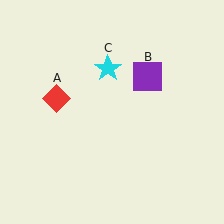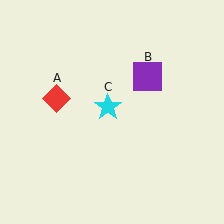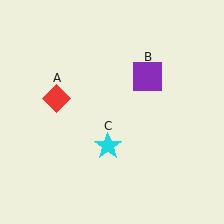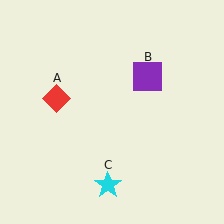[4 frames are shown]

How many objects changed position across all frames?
1 object changed position: cyan star (object C).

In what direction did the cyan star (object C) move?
The cyan star (object C) moved down.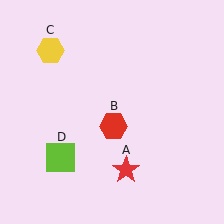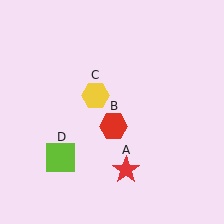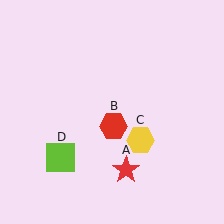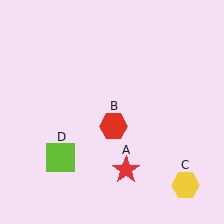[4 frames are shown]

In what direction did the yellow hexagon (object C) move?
The yellow hexagon (object C) moved down and to the right.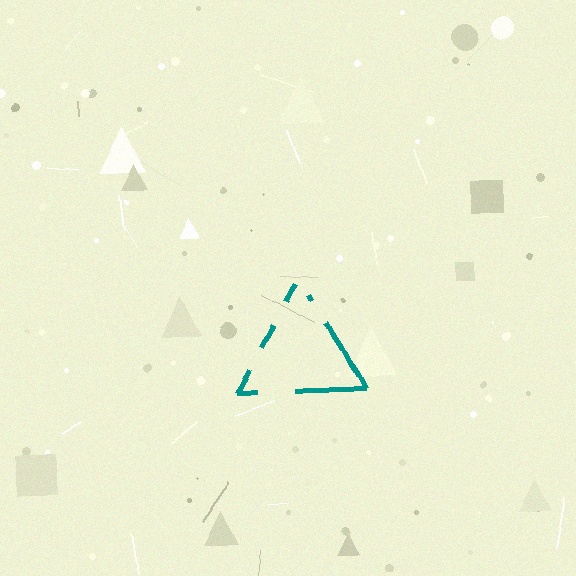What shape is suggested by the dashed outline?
The dashed outline suggests a triangle.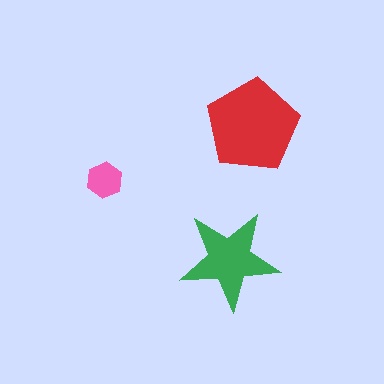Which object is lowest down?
The green star is bottommost.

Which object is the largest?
The red pentagon.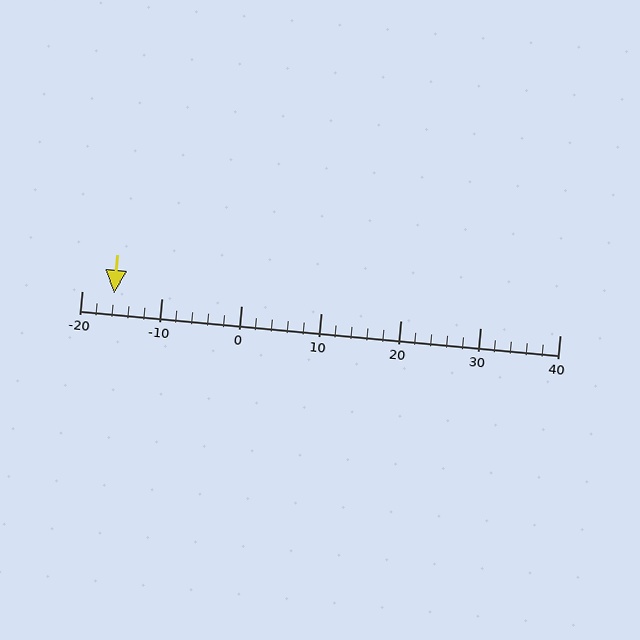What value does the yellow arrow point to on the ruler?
The yellow arrow points to approximately -16.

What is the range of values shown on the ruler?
The ruler shows values from -20 to 40.